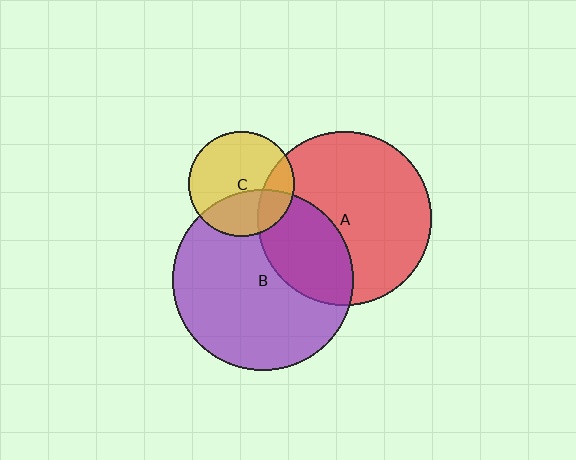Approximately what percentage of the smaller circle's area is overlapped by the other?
Approximately 35%.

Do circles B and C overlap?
Yes.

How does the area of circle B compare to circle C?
Approximately 2.9 times.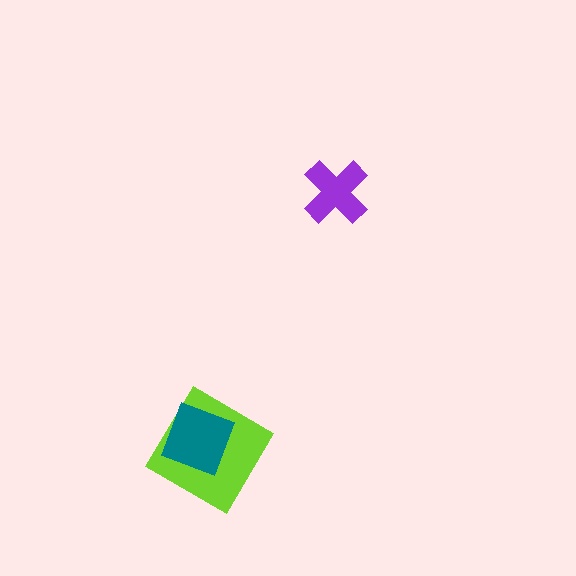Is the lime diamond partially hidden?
Yes, it is partially covered by another shape.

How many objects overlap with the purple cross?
0 objects overlap with the purple cross.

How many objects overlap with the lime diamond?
1 object overlaps with the lime diamond.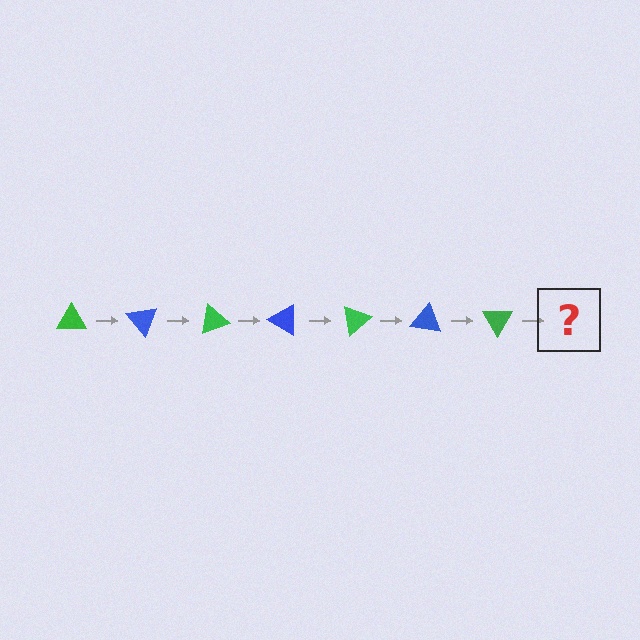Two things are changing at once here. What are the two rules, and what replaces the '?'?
The two rules are that it rotates 50 degrees each step and the color cycles through green and blue. The '?' should be a blue triangle, rotated 350 degrees from the start.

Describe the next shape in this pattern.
It should be a blue triangle, rotated 350 degrees from the start.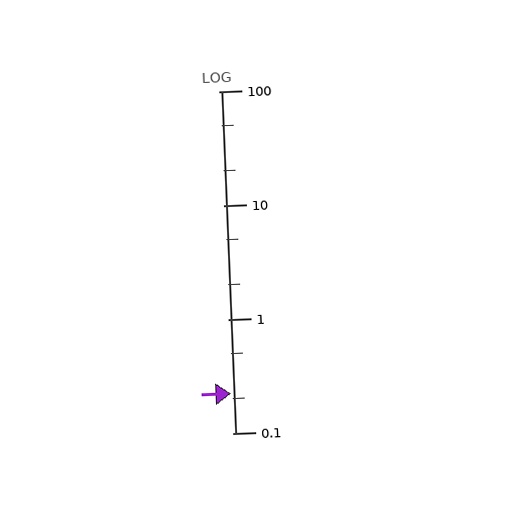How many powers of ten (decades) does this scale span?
The scale spans 3 decades, from 0.1 to 100.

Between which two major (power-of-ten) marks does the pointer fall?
The pointer is between 0.1 and 1.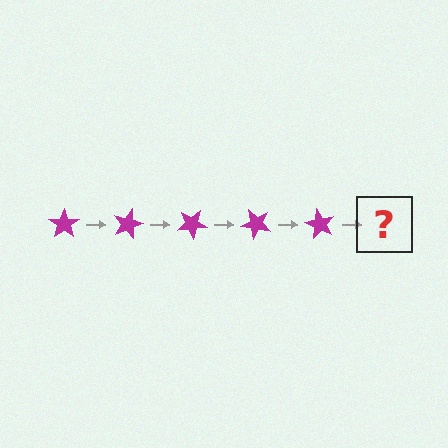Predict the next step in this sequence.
The next step is a magenta star rotated 75 degrees.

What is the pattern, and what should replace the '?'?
The pattern is that the star rotates 15 degrees each step. The '?' should be a magenta star rotated 75 degrees.